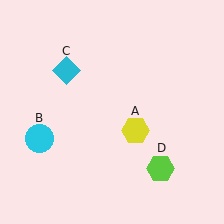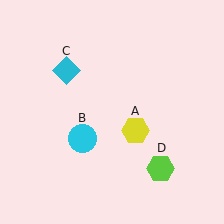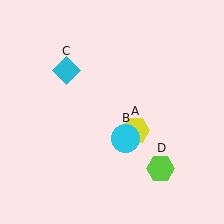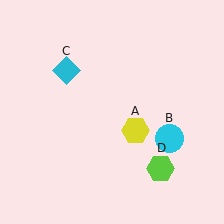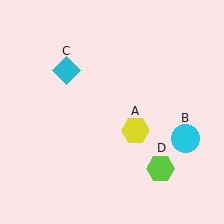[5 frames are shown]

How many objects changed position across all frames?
1 object changed position: cyan circle (object B).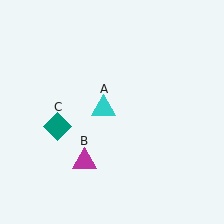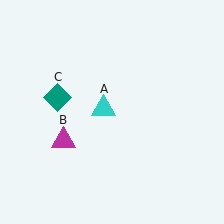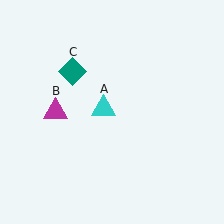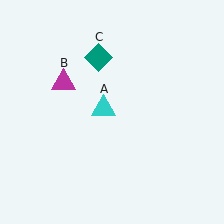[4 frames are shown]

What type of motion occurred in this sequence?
The magenta triangle (object B), teal diamond (object C) rotated clockwise around the center of the scene.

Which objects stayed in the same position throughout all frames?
Cyan triangle (object A) remained stationary.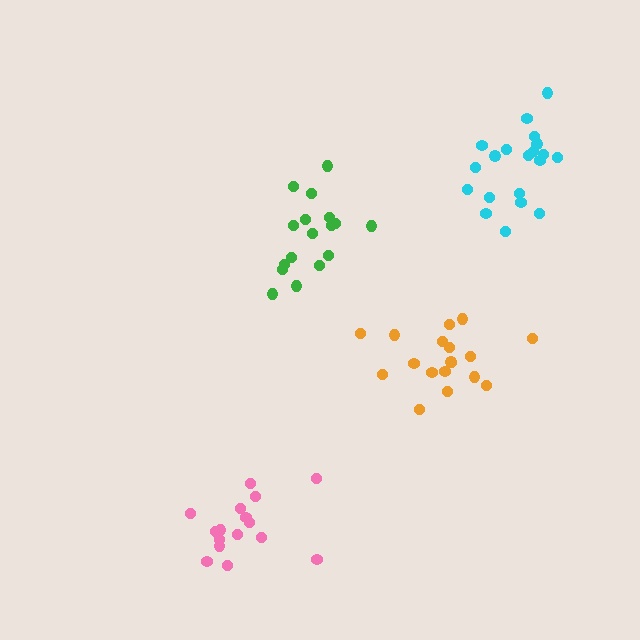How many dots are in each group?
Group 1: 20 dots, Group 2: 18 dots, Group 3: 16 dots, Group 4: 17 dots (71 total).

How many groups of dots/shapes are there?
There are 4 groups.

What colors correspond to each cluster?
The clusters are colored: cyan, orange, pink, green.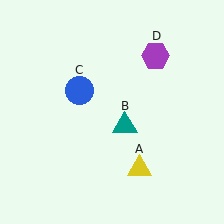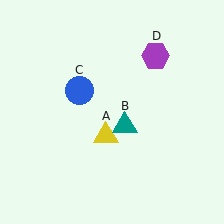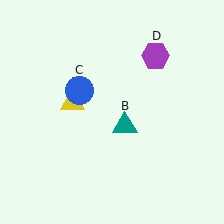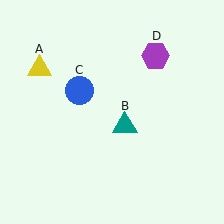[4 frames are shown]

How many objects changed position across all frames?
1 object changed position: yellow triangle (object A).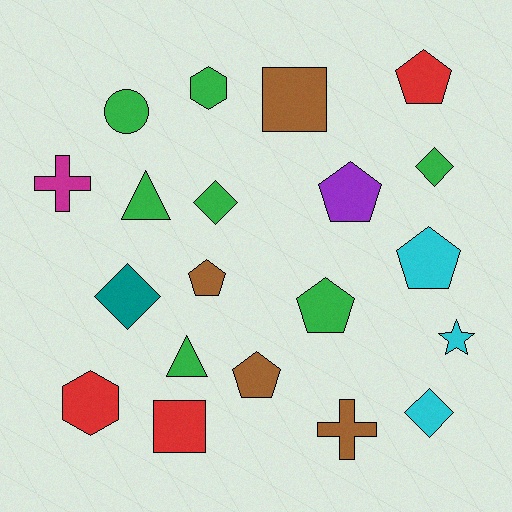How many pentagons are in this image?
There are 6 pentagons.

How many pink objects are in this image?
There are no pink objects.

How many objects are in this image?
There are 20 objects.